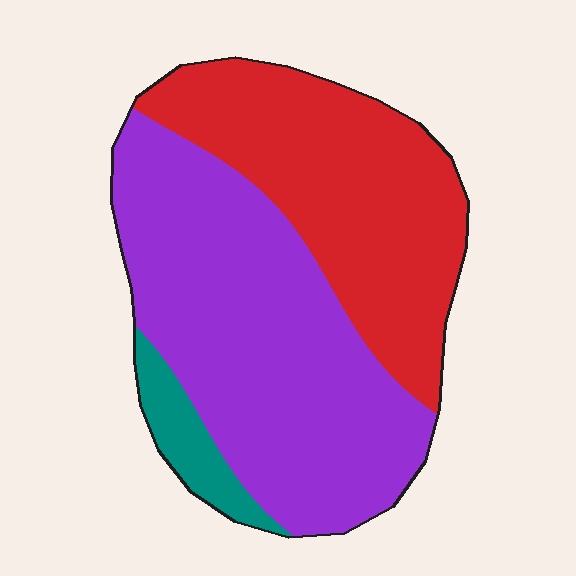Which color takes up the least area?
Teal, at roughly 5%.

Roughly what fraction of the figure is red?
Red covers about 40% of the figure.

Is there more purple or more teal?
Purple.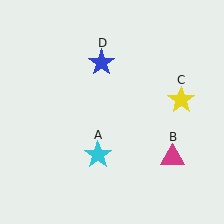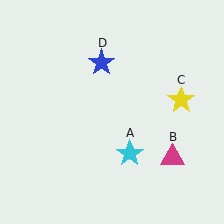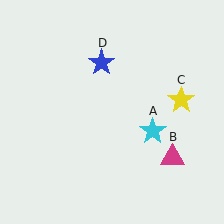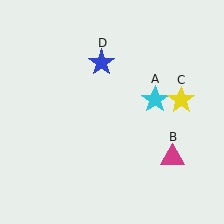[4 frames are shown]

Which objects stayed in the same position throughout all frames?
Magenta triangle (object B) and yellow star (object C) and blue star (object D) remained stationary.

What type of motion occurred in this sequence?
The cyan star (object A) rotated counterclockwise around the center of the scene.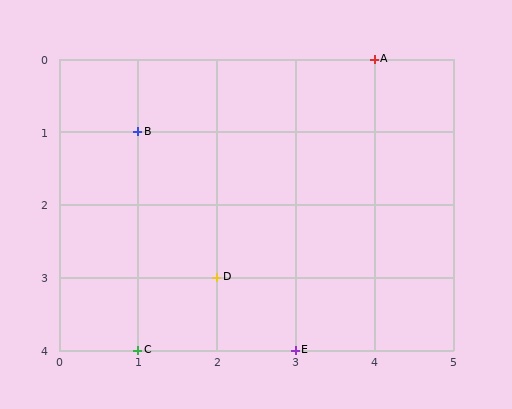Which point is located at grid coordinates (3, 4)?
Point E is at (3, 4).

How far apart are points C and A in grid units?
Points C and A are 3 columns and 4 rows apart (about 5.0 grid units diagonally).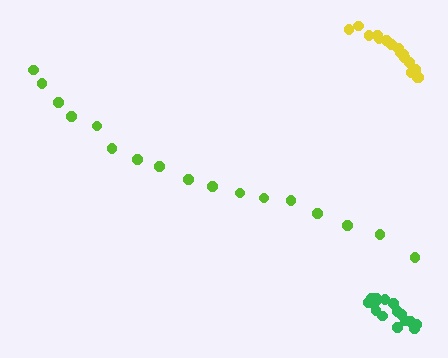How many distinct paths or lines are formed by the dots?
There are 3 distinct paths.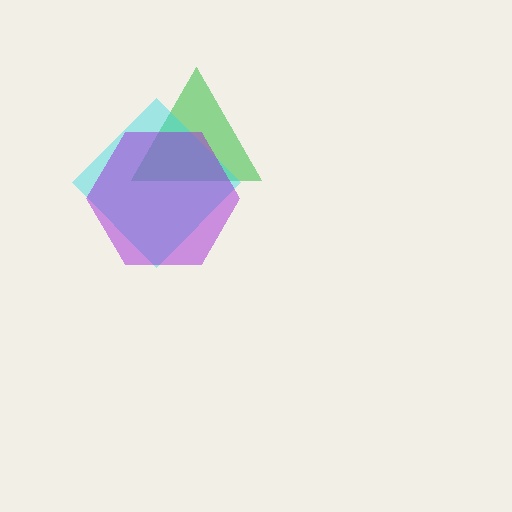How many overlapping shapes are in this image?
There are 3 overlapping shapes in the image.